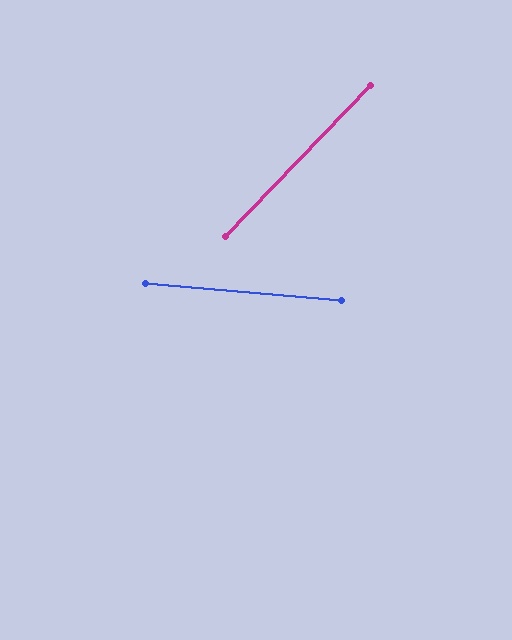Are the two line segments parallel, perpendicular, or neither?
Neither parallel nor perpendicular — they differ by about 51°.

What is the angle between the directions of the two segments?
Approximately 51 degrees.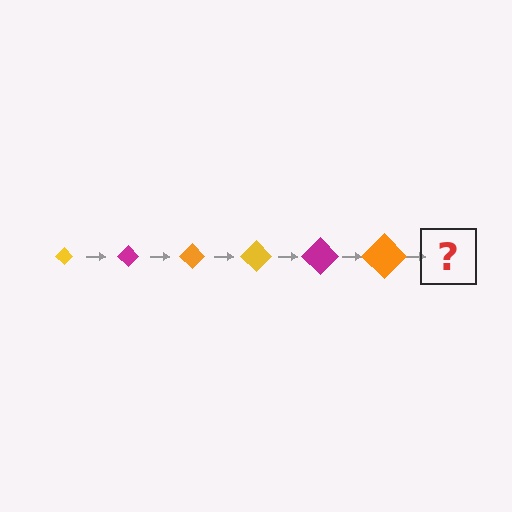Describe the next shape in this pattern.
It should be a yellow diamond, larger than the previous one.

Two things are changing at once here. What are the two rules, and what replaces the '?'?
The two rules are that the diamond grows larger each step and the color cycles through yellow, magenta, and orange. The '?' should be a yellow diamond, larger than the previous one.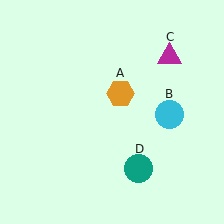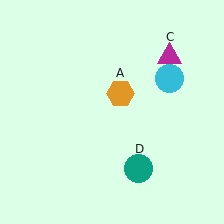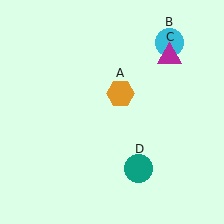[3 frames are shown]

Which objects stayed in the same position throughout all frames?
Orange hexagon (object A) and magenta triangle (object C) and teal circle (object D) remained stationary.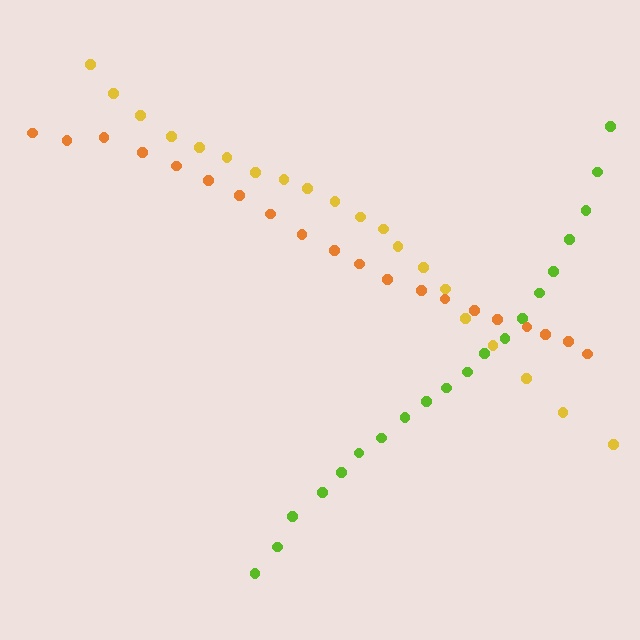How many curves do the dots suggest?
There are 3 distinct paths.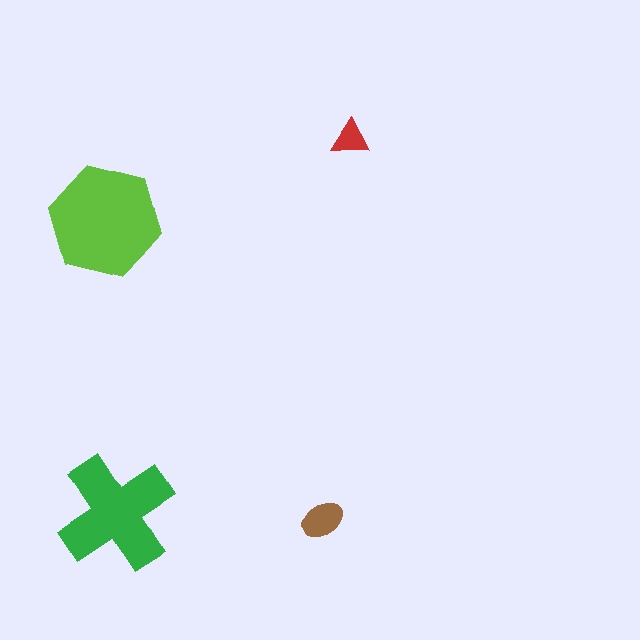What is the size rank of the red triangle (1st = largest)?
4th.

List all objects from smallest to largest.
The red triangle, the brown ellipse, the green cross, the lime hexagon.